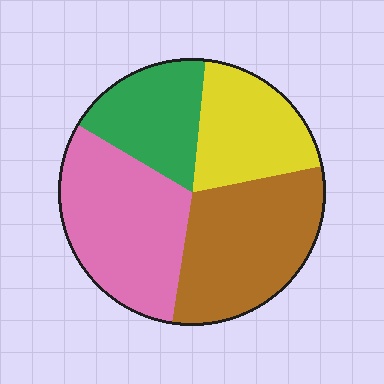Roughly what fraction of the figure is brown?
Brown takes up about one third (1/3) of the figure.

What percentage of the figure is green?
Green takes up about one sixth (1/6) of the figure.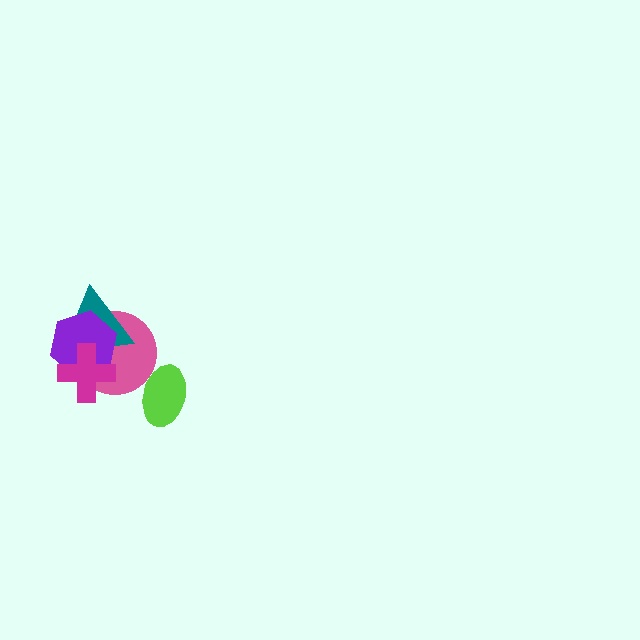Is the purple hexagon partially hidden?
Yes, it is partially covered by another shape.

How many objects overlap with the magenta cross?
3 objects overlap with the magenta cross.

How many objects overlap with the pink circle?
4 objects overlap with the pink circle.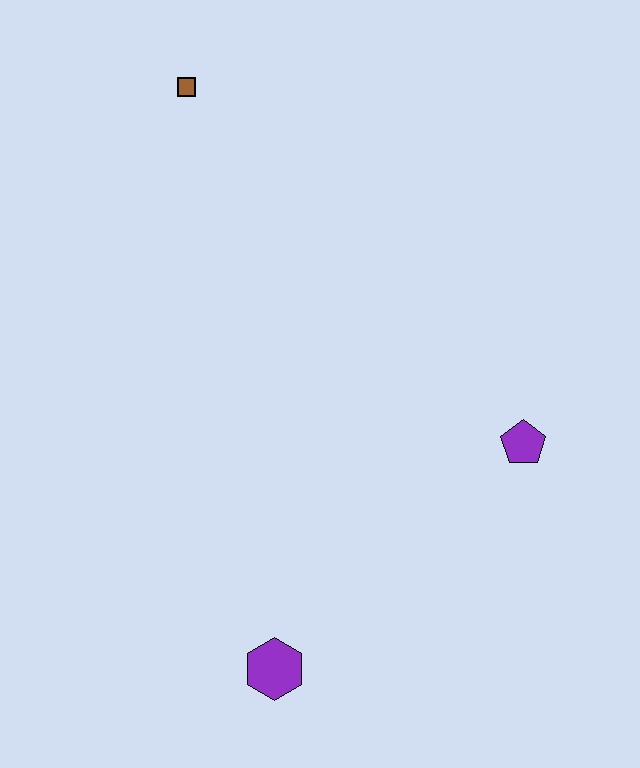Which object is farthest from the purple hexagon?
The brown square is farthest from the purple hexagon.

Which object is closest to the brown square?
The purple pentagon is closest to the brown square.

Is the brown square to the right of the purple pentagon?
No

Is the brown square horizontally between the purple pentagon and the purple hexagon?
No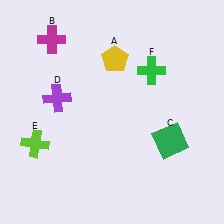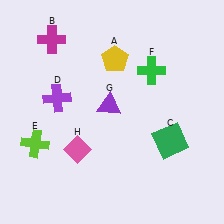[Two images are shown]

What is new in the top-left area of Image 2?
A purple triangle (G) was added in the top-left area of Image 2.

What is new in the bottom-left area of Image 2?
A pink diamond (H) was added in the bottom-left area of Image 2.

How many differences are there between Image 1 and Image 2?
There are 2 differences between the two images.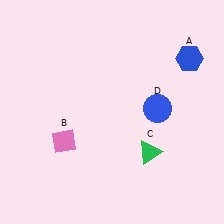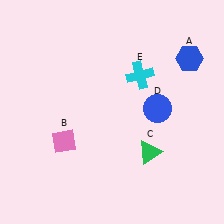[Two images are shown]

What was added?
A cyan cross (E) was added in Image 2.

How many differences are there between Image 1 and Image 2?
There is 1 difference between the two images.